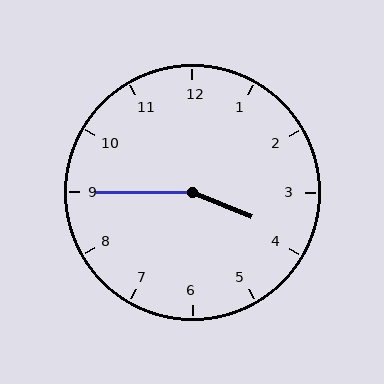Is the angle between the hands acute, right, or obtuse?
It is obtuse.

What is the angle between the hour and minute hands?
Approximately 158 degrees.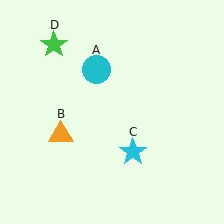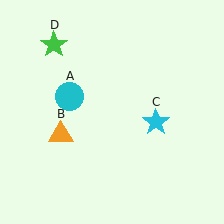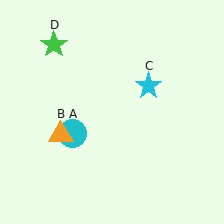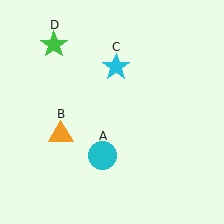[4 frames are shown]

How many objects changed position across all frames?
2 objects changed position: cyan circle (object A), cyan star (object C).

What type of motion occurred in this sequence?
The cyan circle (object A), cyan star (object C) rotated counterclockwise around the center of the scene.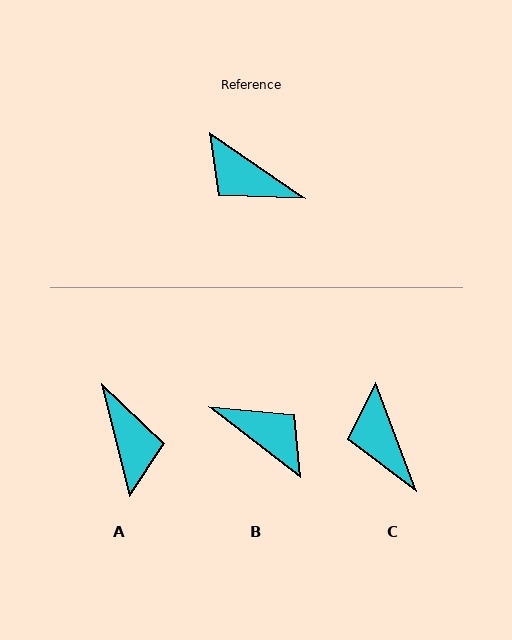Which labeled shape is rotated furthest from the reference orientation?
B, about 177 degrees away.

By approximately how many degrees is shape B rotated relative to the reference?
Approximately 177 degrees counter-clockwise.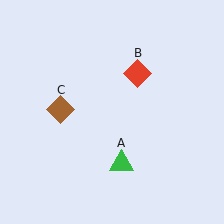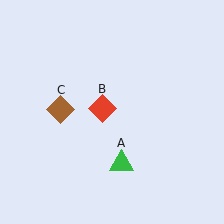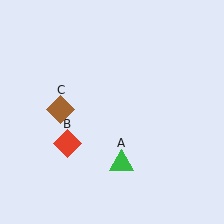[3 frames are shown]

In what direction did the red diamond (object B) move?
The red diamond (object B) moved down and to the left.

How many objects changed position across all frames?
1 object changed position: red diamond (object B).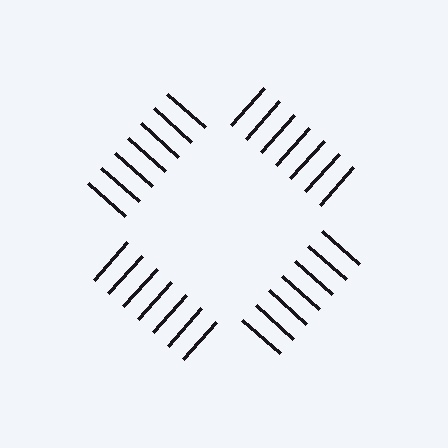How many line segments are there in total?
28 — 7 along each of the 4 edges.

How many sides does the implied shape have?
4 sides — the line-ends trace a square.